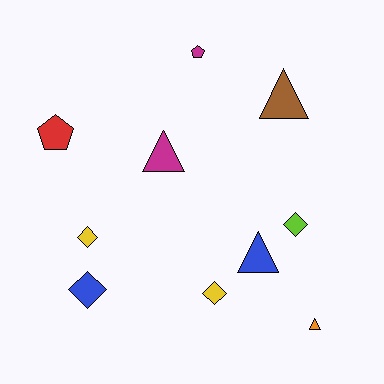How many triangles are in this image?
There are 4 triangles.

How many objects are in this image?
There are 10 objects.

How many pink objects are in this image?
There are no pink objects.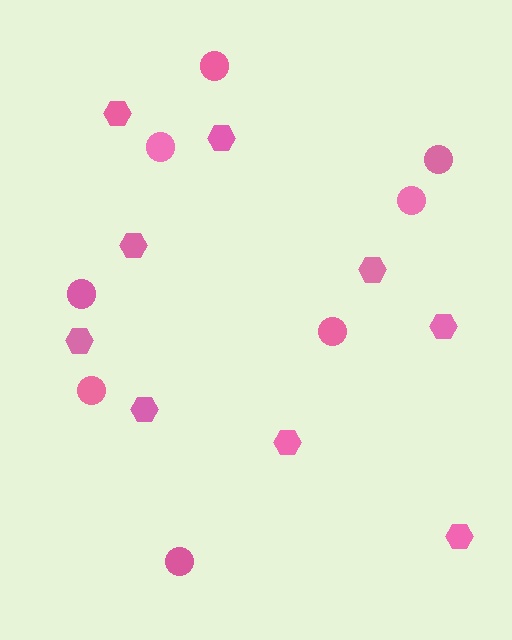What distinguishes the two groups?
There are 2 groups: one group of circles (8) and one group of hexagons (9).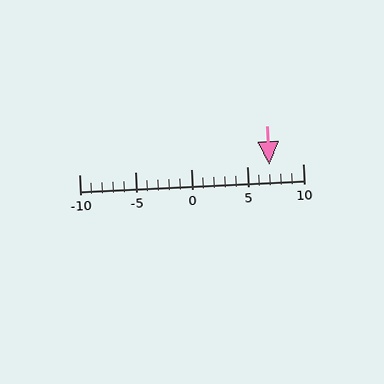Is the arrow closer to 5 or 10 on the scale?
The arrow is closer to 5.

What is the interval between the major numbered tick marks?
The major tick marks are spaced 5 units apart.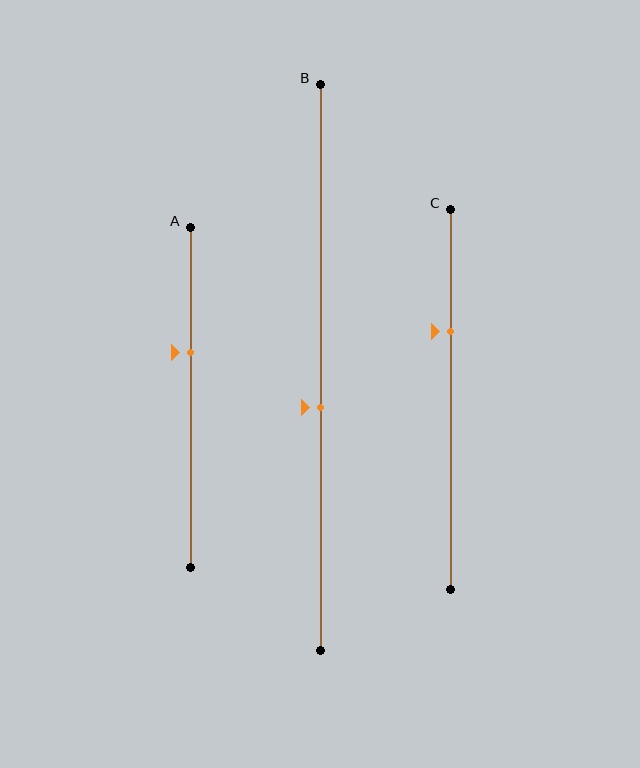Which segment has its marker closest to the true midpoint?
Segment B has its marker closest to the true midpoint.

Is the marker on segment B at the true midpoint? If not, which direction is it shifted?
No, the marker on segment B is shifted downward by about 7% of the segment length.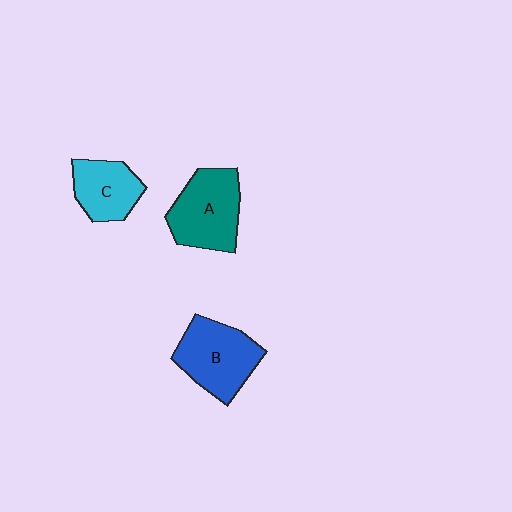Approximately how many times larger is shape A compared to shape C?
Approximately 1.4 times.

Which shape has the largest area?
Shape B (blue).